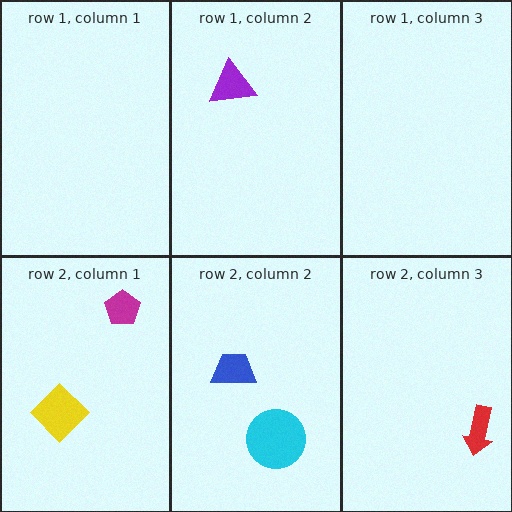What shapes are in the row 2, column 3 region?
The red arrow.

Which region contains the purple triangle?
The row 1, column 2 region.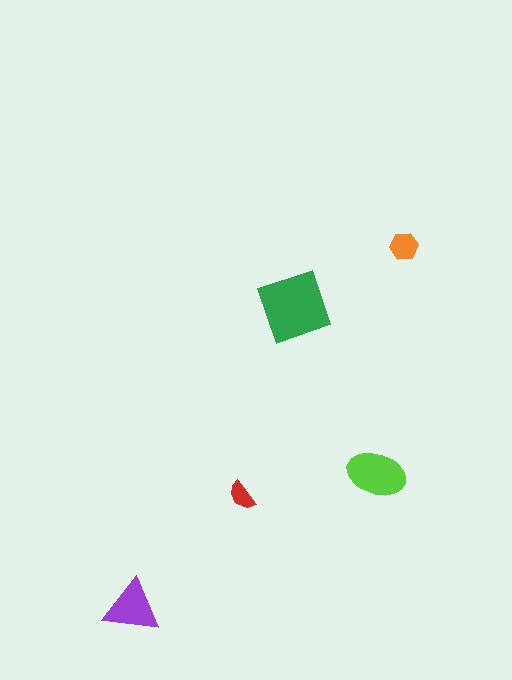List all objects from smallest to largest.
The red semicircle, the orange hexagon, the purple triangle, the lime ellipse, the green diamond.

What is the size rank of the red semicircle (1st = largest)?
5th.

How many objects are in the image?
There are 5 objects in the image.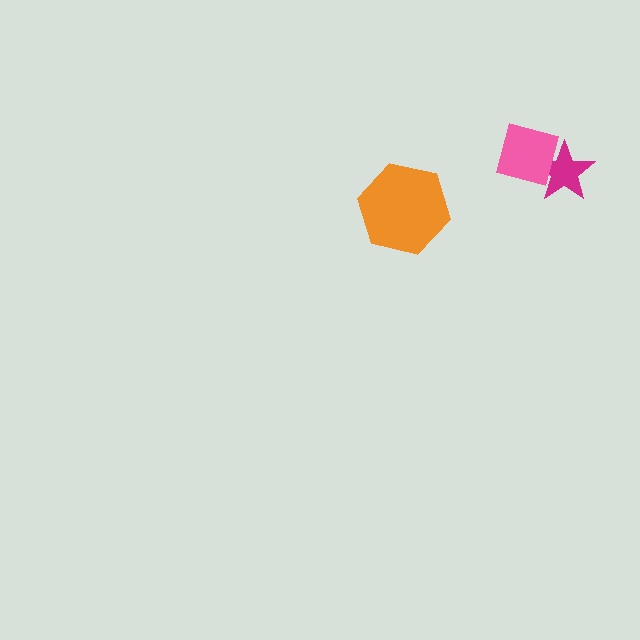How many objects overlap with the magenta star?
1 object overlaps with the magenta star.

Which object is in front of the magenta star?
The pink square is in front of the magenta star.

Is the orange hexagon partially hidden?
No, no other shape covers it.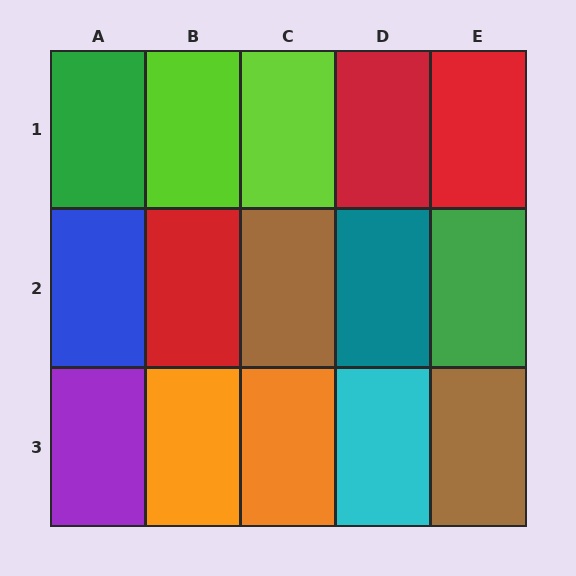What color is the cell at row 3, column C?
Orange.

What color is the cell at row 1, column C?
Lime.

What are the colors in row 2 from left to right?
Blue, red, brown, teal, green.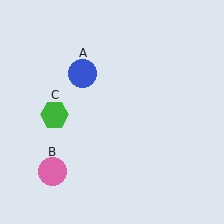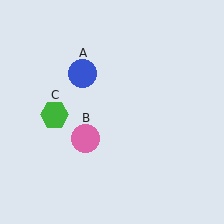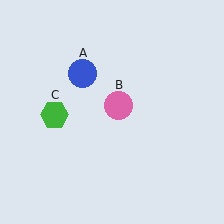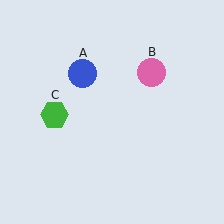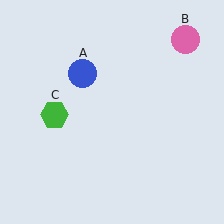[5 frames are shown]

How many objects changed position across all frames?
1 object changed position: pink circle (object B).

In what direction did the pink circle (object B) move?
The pink circle (object B) moved up and to the right.